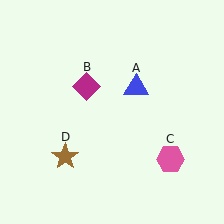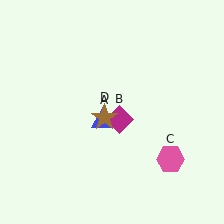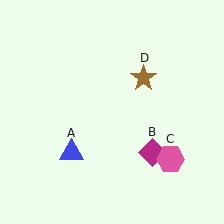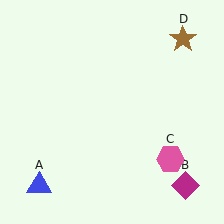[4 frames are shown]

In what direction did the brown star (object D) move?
The brown star (object D) moved up and to the right.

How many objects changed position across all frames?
3 objects changed position: blue triangle (object A), magenta diamond (object B), brown star (object D).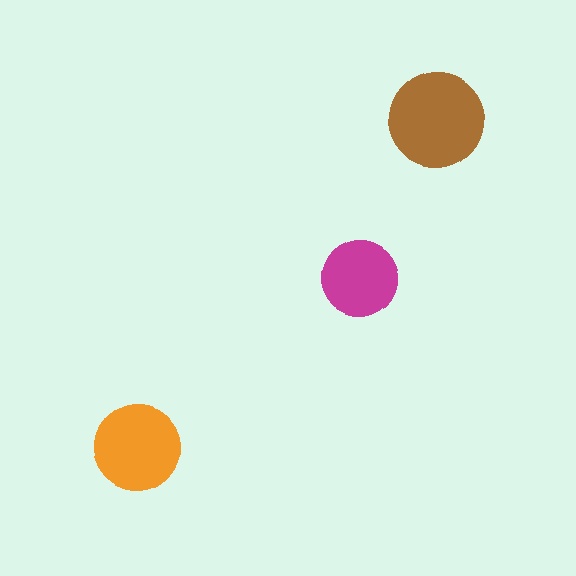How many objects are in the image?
There are 3 objects in the image.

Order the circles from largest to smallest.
the brown one, the orange one, the magenta one.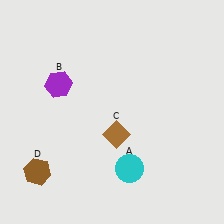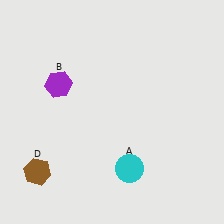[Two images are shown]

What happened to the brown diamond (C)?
The brown diamond (C) was removed in Image 2. It was in the bottom-right area of Image 1.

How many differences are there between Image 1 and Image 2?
There is 1 difference between the two images.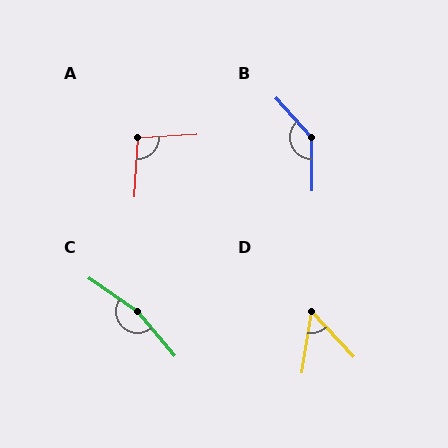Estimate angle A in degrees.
Approximately 96 degrees.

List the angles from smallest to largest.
D (52°), A (96°), B (138°), C (165°).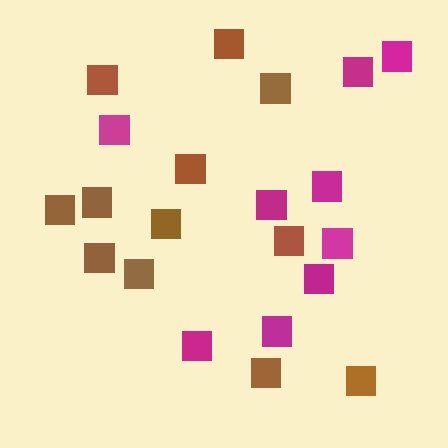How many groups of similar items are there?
There are 2 groups: one group of magenta squares (9) and one group of brown squares (12).